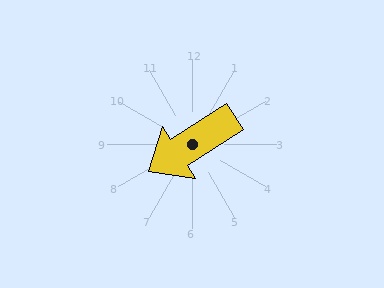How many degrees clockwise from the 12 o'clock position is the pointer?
Approximately 237 degrees.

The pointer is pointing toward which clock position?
Roughly 8 o'clock.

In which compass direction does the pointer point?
Southwest.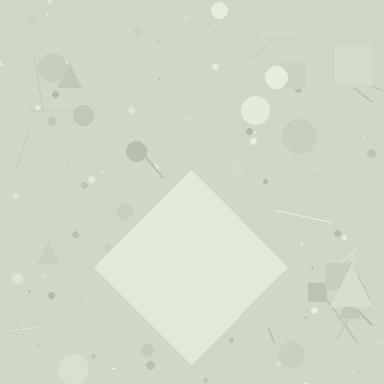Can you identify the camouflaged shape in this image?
The camouflaged shape is a diamond.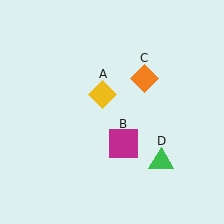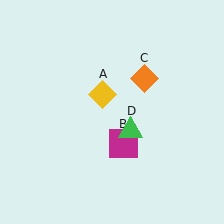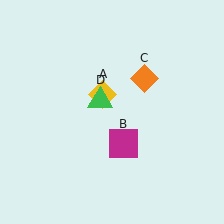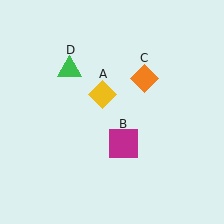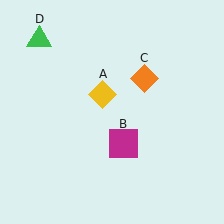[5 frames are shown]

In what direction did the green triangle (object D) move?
The green triangle (object D) moved up and to the left.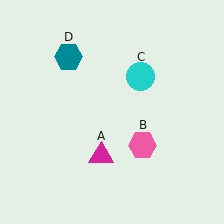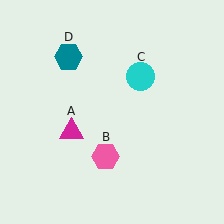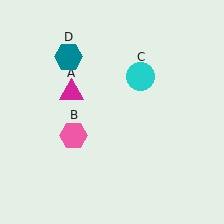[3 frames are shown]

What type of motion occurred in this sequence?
The magenta triangle (object A), pink hexagon (object B) rotated clockwise around the center of the scene.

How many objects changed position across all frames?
2 objects changed position: magenta triangle (object A), pink hexagon (object B).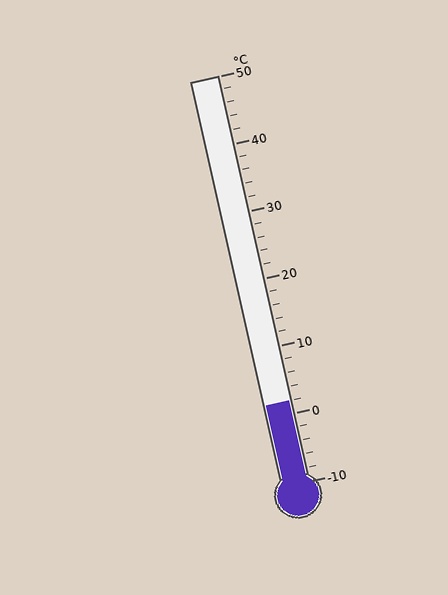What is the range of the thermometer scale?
The thermometer scale ranges from -10°C to 50°C.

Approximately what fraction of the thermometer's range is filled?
The thermometer is filled to approximately 20% of its range.